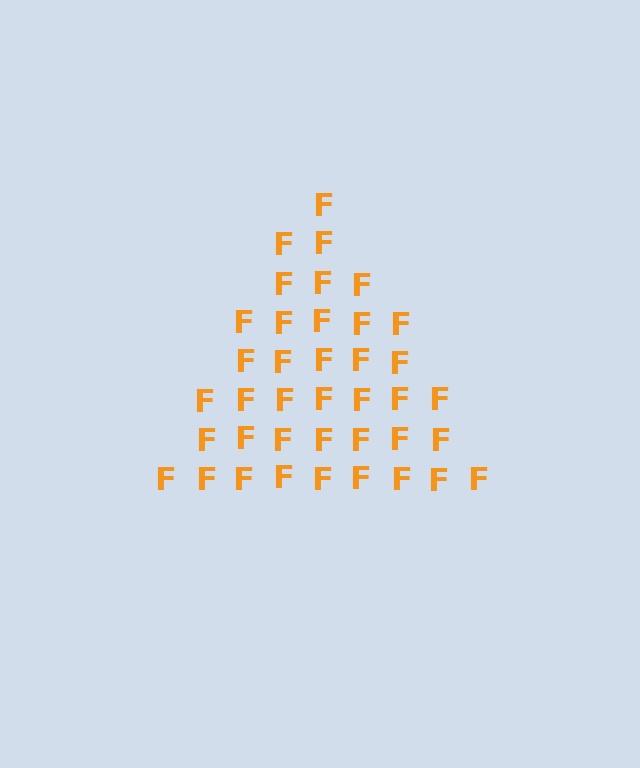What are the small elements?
The small elements are letter F's.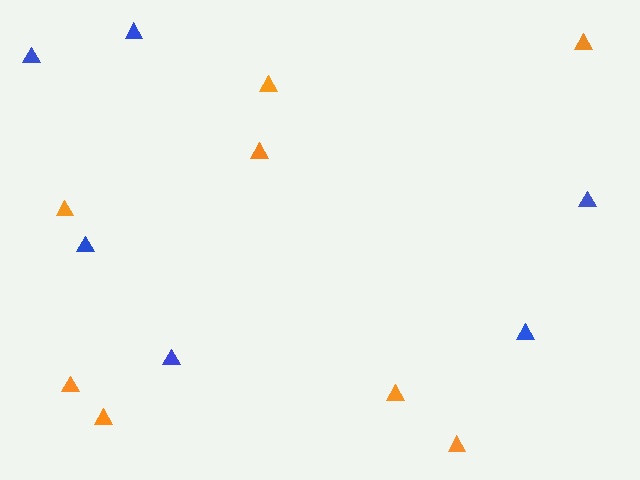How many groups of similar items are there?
There are 2 groups: one group of orange triangles (8) and one group of blue triangles (6).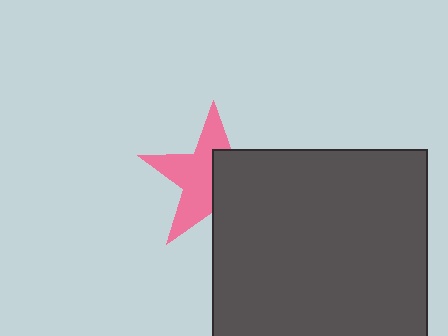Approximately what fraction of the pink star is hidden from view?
Roughly 46% of the pink star is hidden behind the dark gray square.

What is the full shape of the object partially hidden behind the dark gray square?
The partially hidden object is a pink star.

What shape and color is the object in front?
The object in front is a dark gray square.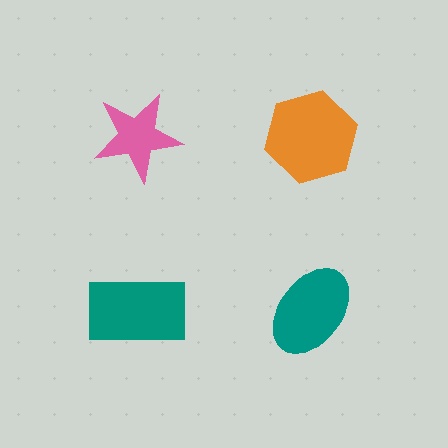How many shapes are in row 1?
2 shapes.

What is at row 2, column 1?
A teal rectangle.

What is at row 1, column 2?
An orange hexagon.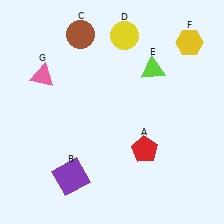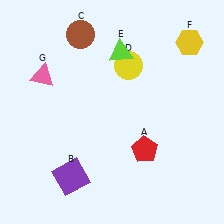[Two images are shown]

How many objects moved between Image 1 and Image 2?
2 objects moved between the two images.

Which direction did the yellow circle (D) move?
The yellow circle (D) moved down.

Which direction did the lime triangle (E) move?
The lime triangle (E) moved left.